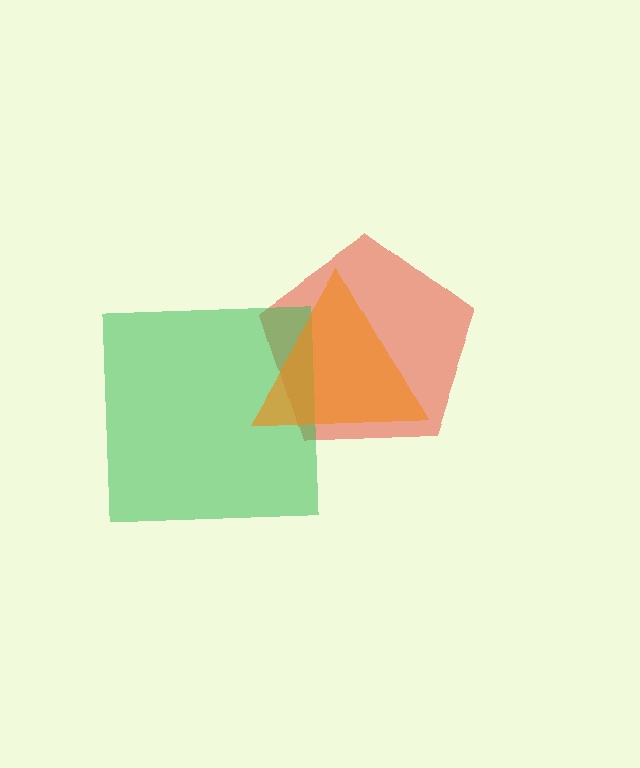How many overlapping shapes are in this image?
There are 3 overlapping shapes in the image.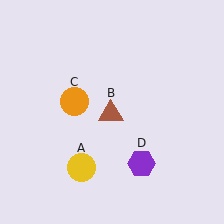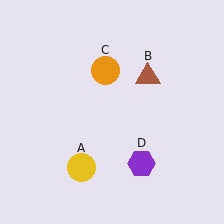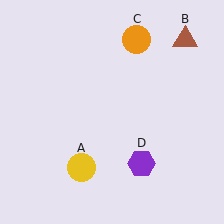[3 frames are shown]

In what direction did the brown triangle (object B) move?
The brown triangle (object B) moved up and to the right.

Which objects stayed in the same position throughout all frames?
Yellow circle (object A) and purple hexagon (object D) remained stationary.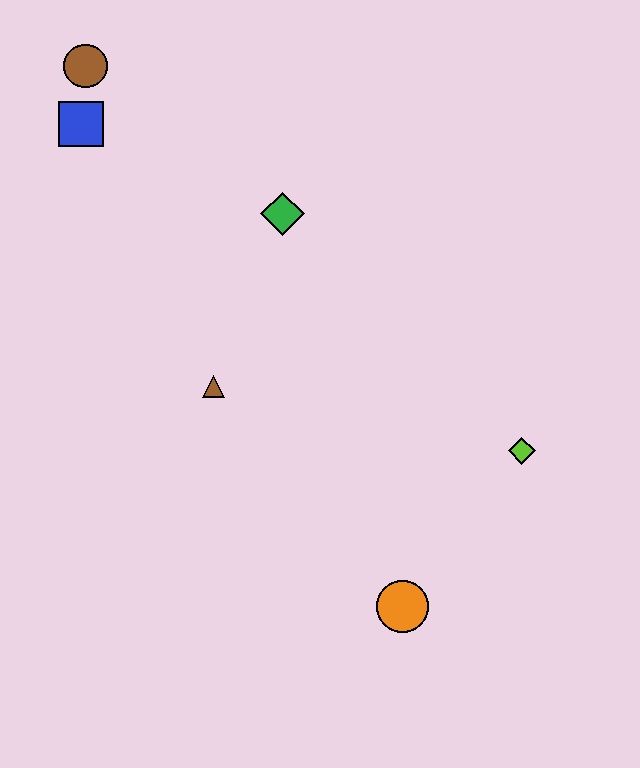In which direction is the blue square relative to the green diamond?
The blue square is to the left of the green diamond.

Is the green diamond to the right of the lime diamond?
No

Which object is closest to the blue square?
The brown circle is closest to the blue square.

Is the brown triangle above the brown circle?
No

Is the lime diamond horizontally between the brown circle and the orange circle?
No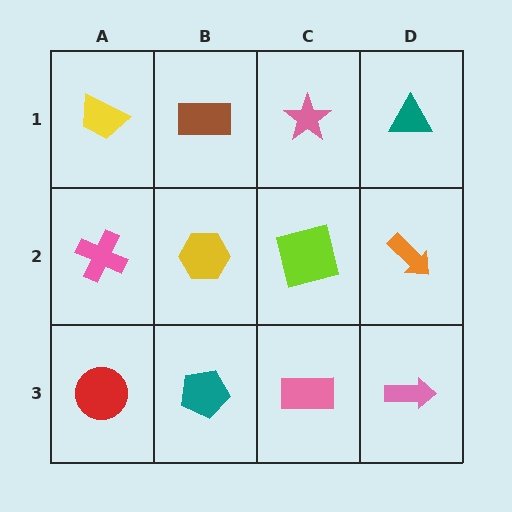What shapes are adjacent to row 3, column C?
A lime square (row 2, column C), a teal pentagon (row 3, column B), a pink arrow (row 3, column D).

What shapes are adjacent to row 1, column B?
A yellow hexagon (row 2, column B), a yellow trapezoid (row 1, column A), a pink star (row 1, column C).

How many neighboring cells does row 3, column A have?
2.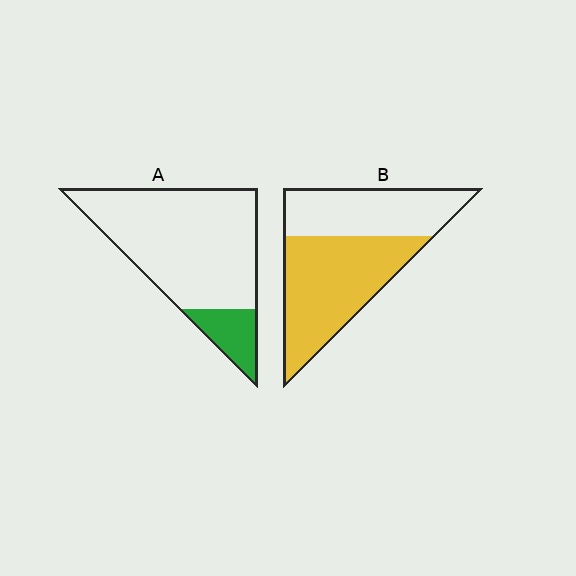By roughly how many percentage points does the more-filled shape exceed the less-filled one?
By roughly 40 percentage points (B over A).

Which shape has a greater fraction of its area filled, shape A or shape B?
Shape B.